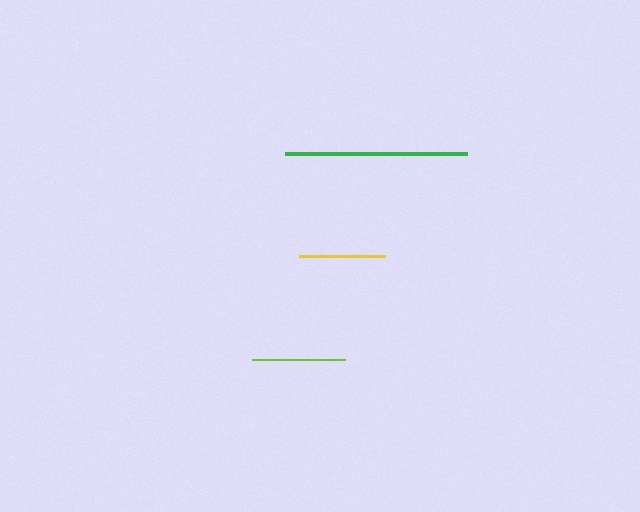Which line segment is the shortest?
The yellow line is the shortest at approximately 86 pixels.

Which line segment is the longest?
The green line is the longest at approximately 182 pixels.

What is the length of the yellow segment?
The yellow segment is approximately 86 pixels long.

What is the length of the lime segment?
The lime segment is approximately 93 pixels long.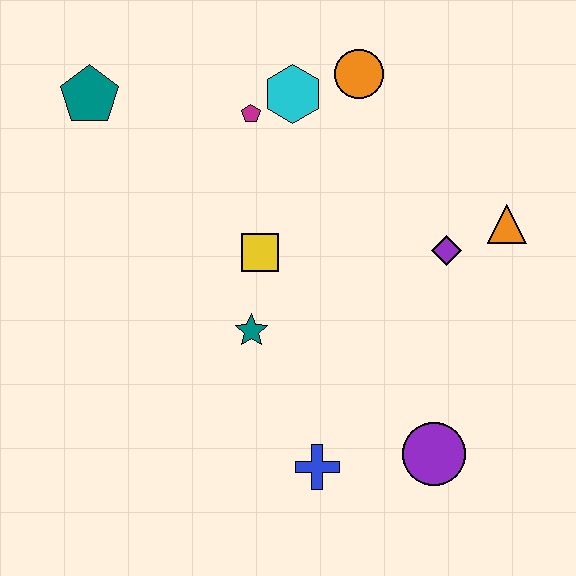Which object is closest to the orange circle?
The cyan hexagon is closest to the orange circle.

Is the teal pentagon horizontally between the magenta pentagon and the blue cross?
No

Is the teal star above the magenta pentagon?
No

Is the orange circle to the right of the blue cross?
Yes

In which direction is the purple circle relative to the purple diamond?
The purple circle is below the purple diamond.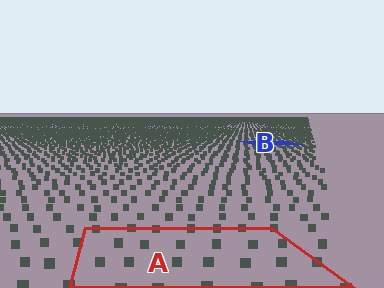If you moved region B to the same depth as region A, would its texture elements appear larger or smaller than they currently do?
They would appear larger. At a closer depth, the same texture elements are projected at a bigger on-screen size.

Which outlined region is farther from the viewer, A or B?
Region B is farther from the viewer — the texture elements inside it appear smaller and more densely packed.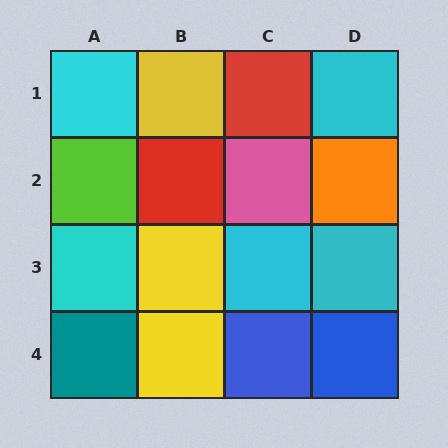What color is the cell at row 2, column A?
Lime.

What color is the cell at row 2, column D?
Orange.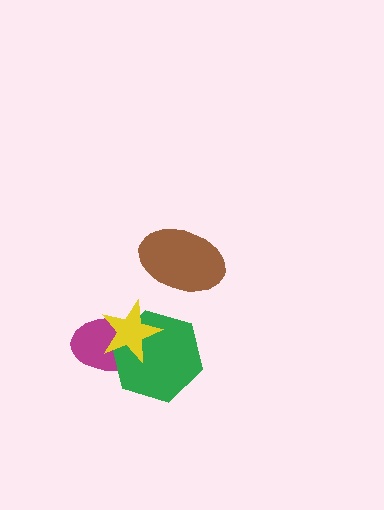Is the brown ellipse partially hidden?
No, no other shape covers it.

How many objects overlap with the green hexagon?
2 objects overlap with the green hexagon.